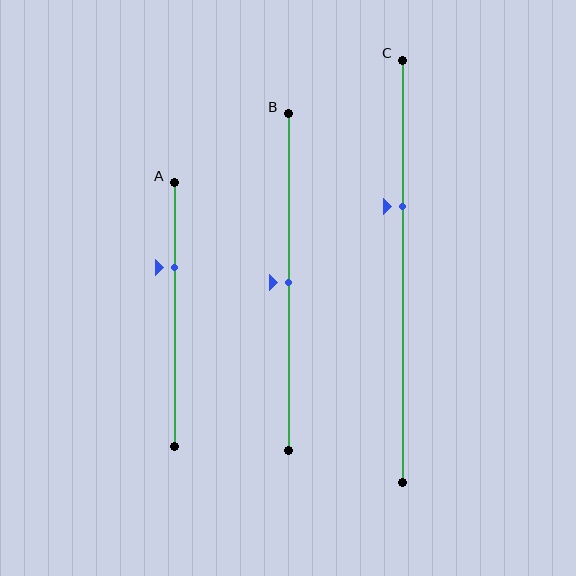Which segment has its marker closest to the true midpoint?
Segment B has its marker closest to the true midpoint.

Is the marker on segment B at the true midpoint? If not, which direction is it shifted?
Yes, the marker on segment B is at the true midpoint.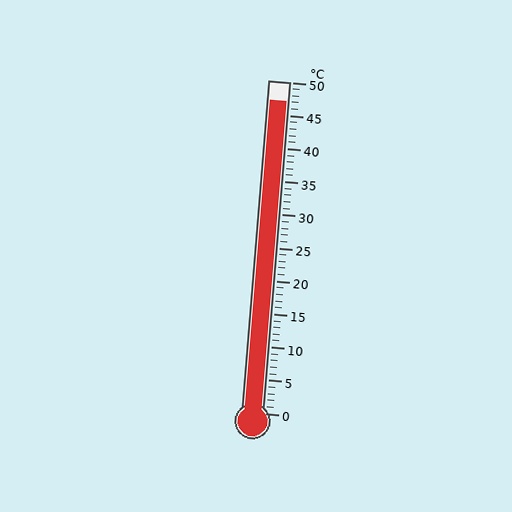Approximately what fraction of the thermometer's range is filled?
The thermometer is filled to approximately 95% of its range.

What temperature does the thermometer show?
The thermometer shows approximately 47°C.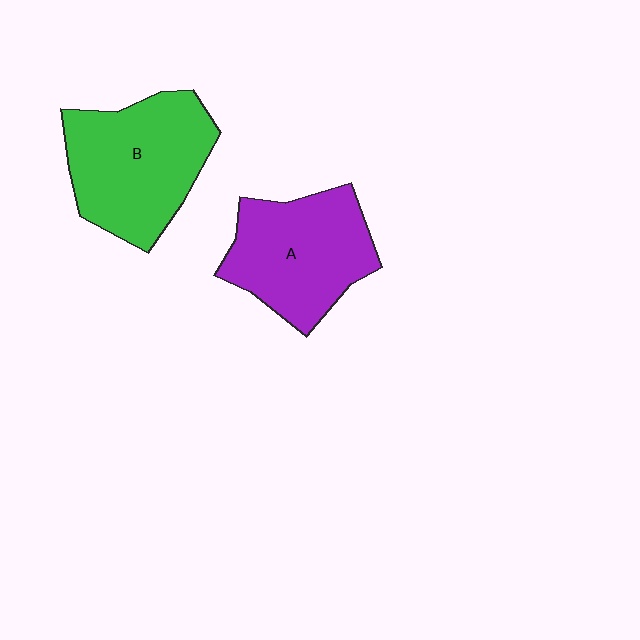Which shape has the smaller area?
Shape A (purple).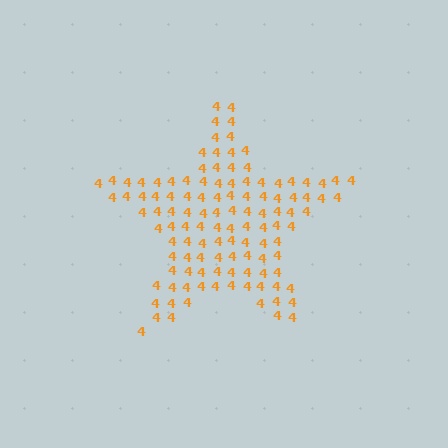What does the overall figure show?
The overall figure shows a star.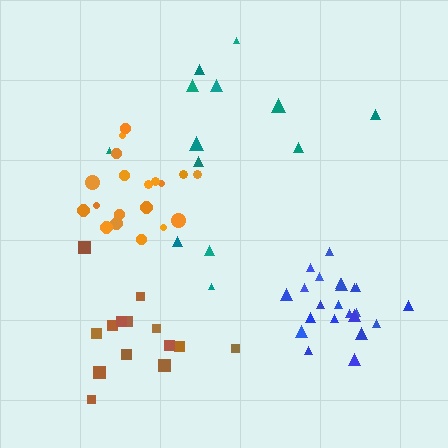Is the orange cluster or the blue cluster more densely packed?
Blue.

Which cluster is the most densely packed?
Blue.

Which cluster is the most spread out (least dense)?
Teal.